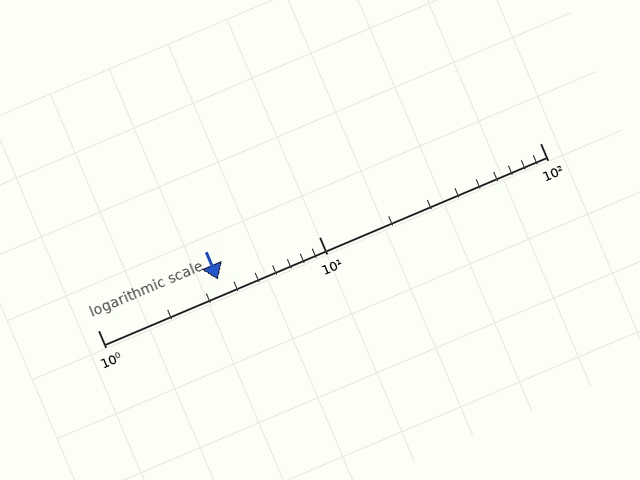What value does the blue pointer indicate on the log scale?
The pointer indicates approximately 3.5.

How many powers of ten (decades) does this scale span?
The scale spans 2 decades, from 1 to 100.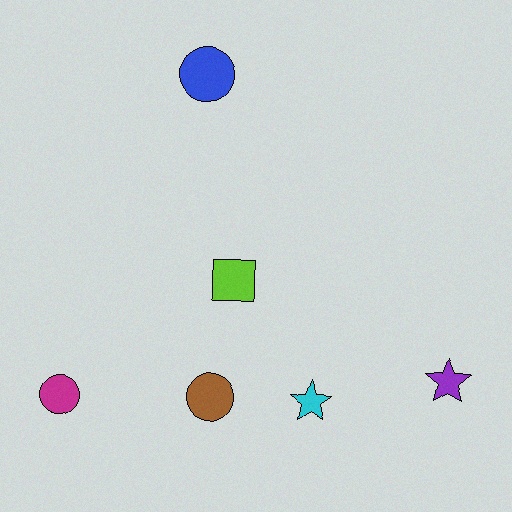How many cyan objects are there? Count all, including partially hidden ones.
There is 1 cyan object.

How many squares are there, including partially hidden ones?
There is 1 square.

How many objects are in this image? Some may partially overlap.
There are 6 objects.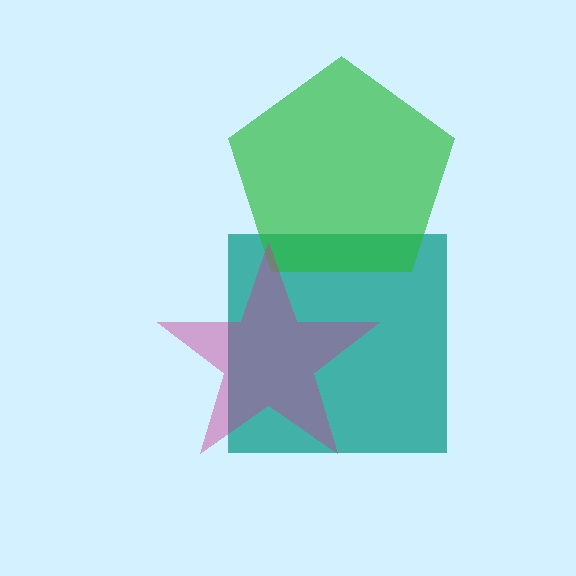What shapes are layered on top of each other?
The layered shapes are: a teal square, a green pentagon, a magenta star.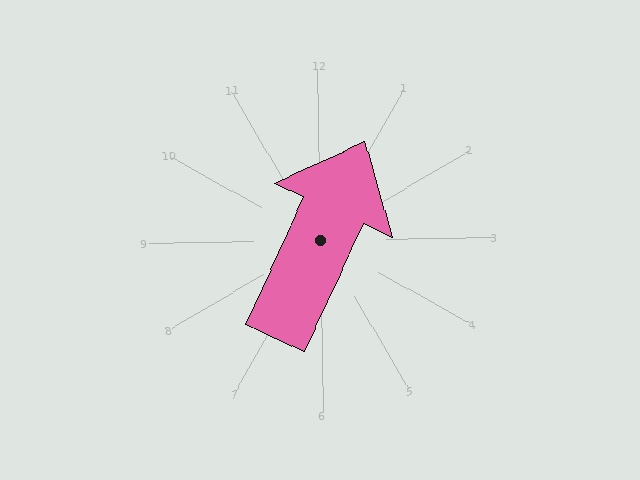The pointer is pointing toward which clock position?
Roughly 1 o'clock.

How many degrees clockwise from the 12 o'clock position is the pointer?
Approximately 25 degrees.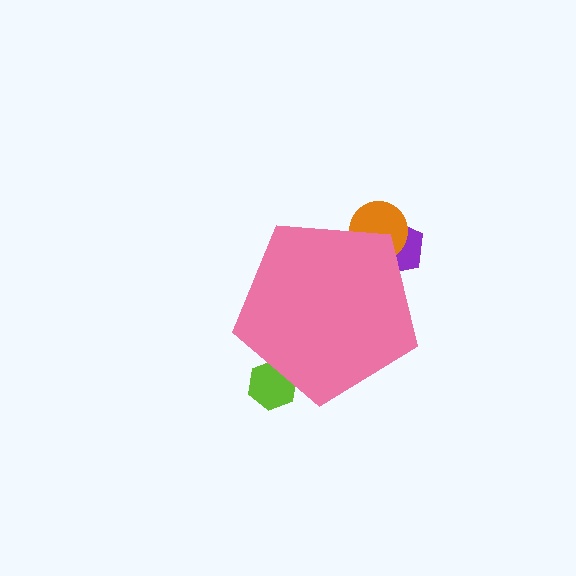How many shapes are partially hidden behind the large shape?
3 shapes are partially hidden.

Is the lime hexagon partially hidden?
Yes, the lime hexagon is partially hidden behind the pink pentagon.